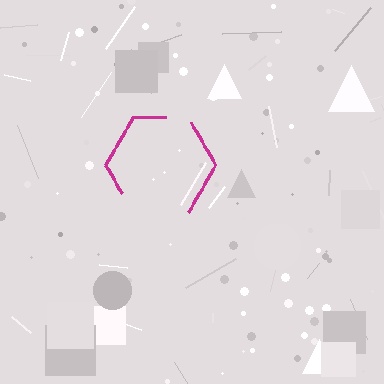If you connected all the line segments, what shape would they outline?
They would outline a hexagon.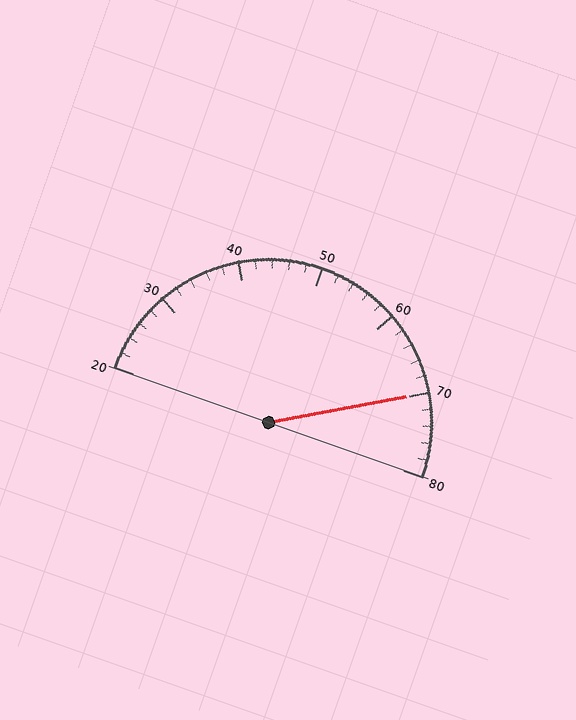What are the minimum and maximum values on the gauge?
The gauge ranges from 20 to 80.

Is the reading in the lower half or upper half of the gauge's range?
The reading is in the upper half of the range (20 to 80).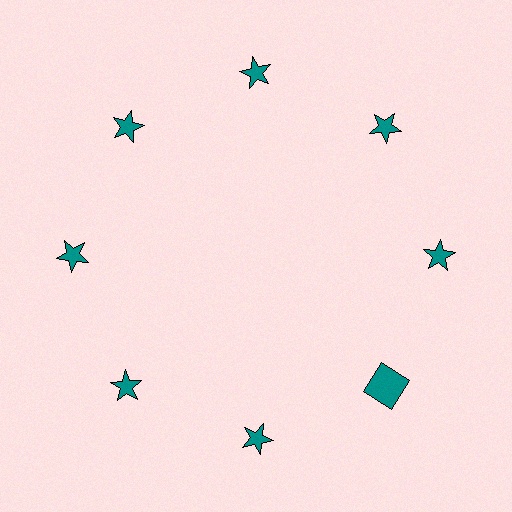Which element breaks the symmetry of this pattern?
The teal square at roughly the 4 o'clock position breaks the symmetry. All other shapes are teal stars.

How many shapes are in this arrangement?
There are 8 shapes arranged in a ring pattern.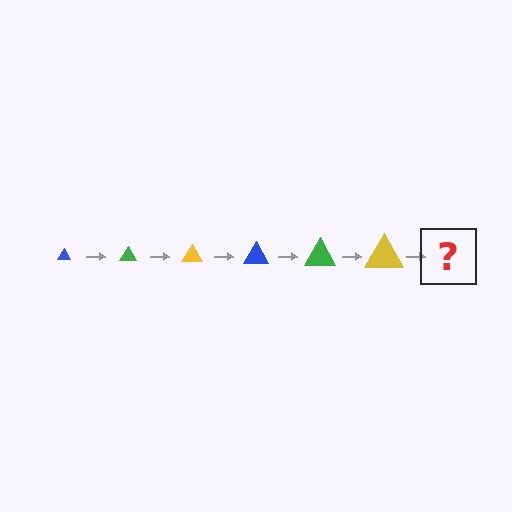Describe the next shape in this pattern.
It should be a blue triangle, larger than the previous one.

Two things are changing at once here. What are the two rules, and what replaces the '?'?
The two rules are that the triangle grows larger each step and the color cycles through blue, green, and yellow. The '?' should be a blue triangle, larger than the previous one.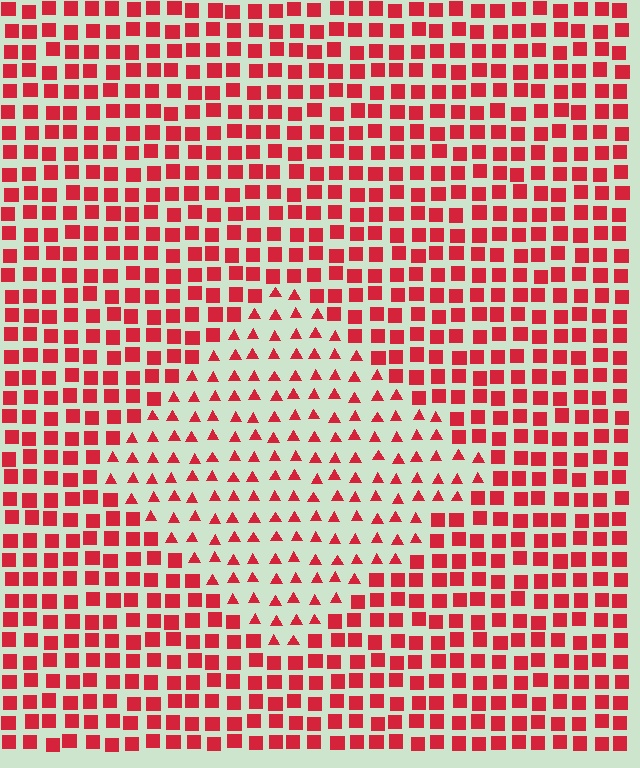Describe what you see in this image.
The image is filled with small red elements arranged in a uniform grid. A diamond-shaped region contains triangles, while the surrounding area contains squares. The boundary is defined purely by the change in element shape.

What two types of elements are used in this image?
The image uses triangles inside the diamond region and squares outside it.